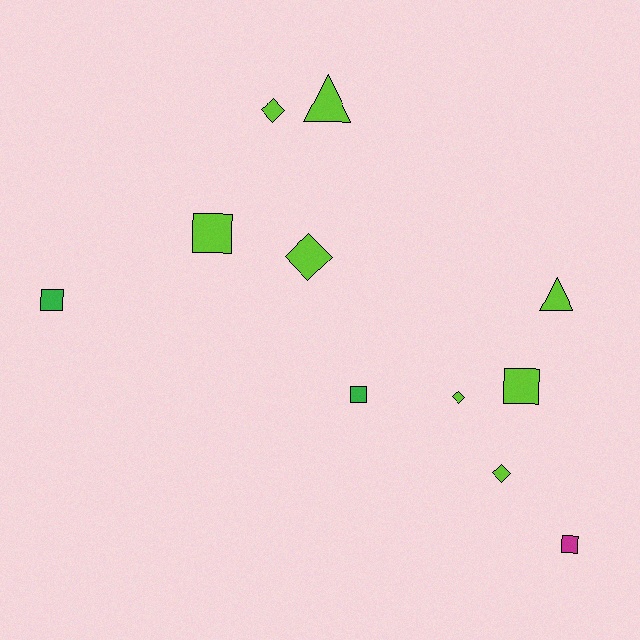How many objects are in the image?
There are 11 objects.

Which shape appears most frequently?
Square, with 5 objects.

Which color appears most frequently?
Lime, with 8 objects.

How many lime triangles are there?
There are 2 lime triangles.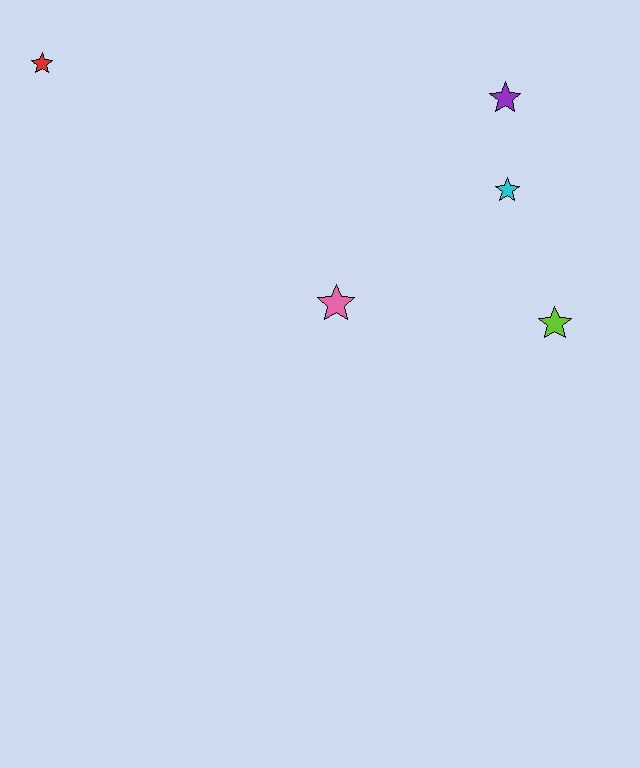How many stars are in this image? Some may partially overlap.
There are 5 stars.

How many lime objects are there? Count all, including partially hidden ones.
There is 1 lime object.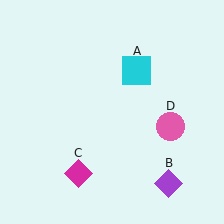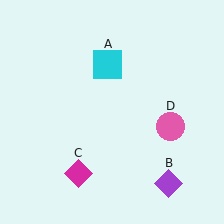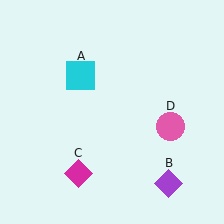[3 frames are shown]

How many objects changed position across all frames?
1 object changed position: cyan square (object A).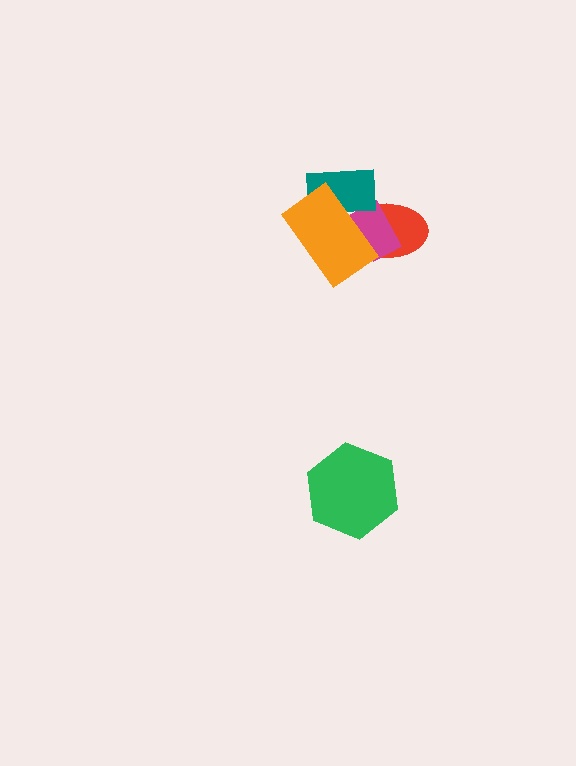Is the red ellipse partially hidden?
Yes, it is partially covered by another shape.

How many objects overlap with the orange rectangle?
3 objects overlap with the orange rectangle.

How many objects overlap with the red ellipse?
3 objects overlap with the red ellipse.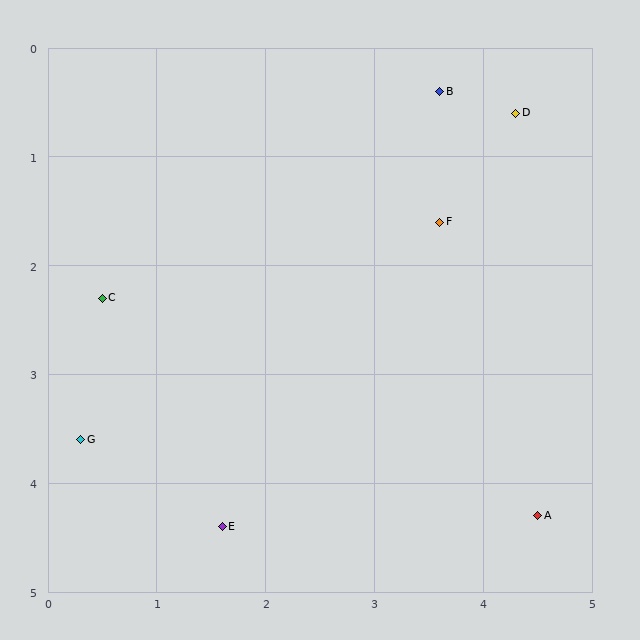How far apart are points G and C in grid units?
Points G and C are about 1.3 grid units apart.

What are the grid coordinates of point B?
Point B is at approximately (3.6, 0.4).